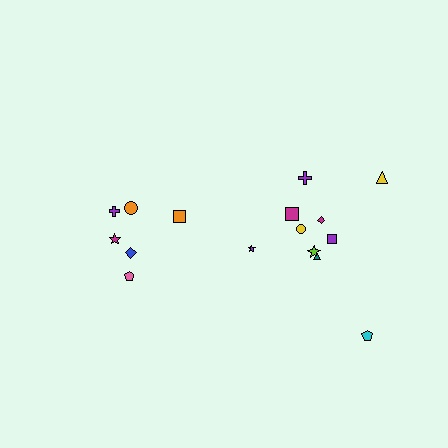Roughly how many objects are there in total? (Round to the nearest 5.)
Roughly 15 objects in total.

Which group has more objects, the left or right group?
The right group.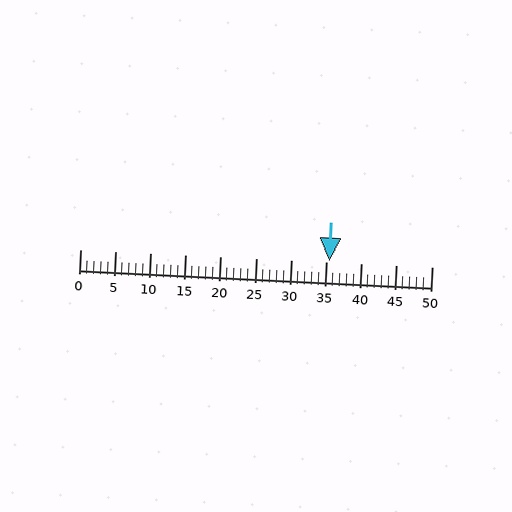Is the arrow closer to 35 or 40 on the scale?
The arrow is closer to 35.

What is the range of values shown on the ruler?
The ruler shows values from 0 to 50.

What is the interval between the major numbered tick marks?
The major tick marks are spaced 5 units apart.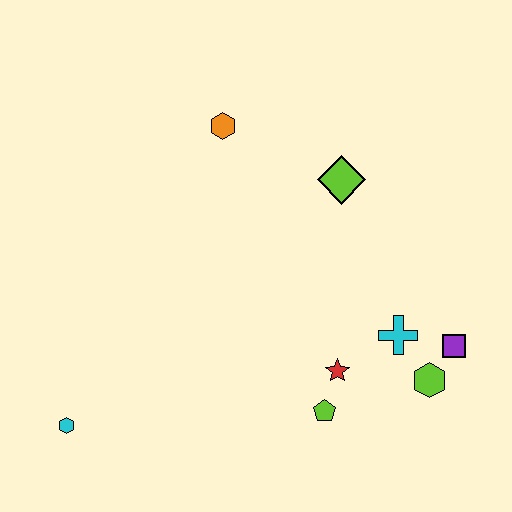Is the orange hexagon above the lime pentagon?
Yes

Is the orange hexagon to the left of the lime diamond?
Yes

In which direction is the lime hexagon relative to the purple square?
The lime hexagon is below the purple square.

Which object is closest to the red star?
The lime pentagon is closest to the red star.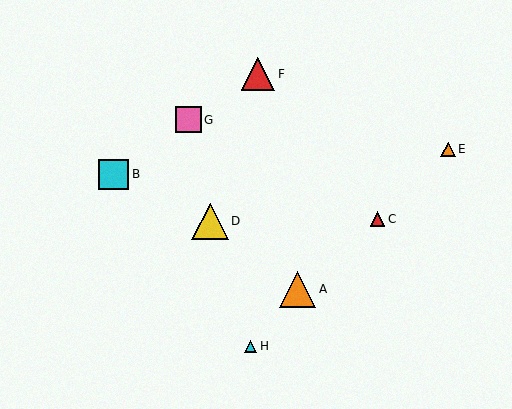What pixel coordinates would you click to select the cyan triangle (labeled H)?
Click at (251, 347) to select the cyan triangle H.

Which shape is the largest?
The yellow triangle (labeled D) is the largest.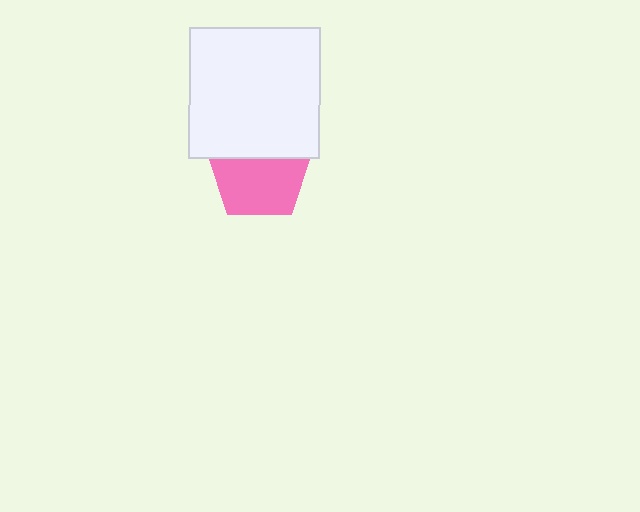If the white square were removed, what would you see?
You would see the complete pink pentagon.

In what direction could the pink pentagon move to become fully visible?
The pink pentagon could move down. That would shift it out from behind the white square entirely.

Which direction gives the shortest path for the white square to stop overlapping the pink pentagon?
Moving up gives the shortest separation.